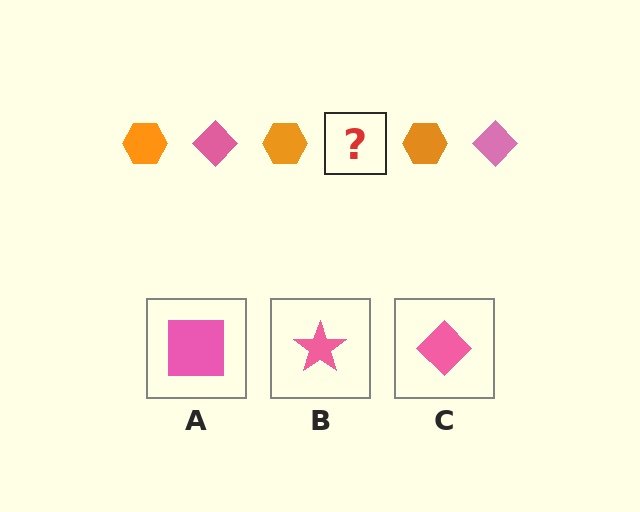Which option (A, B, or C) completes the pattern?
C.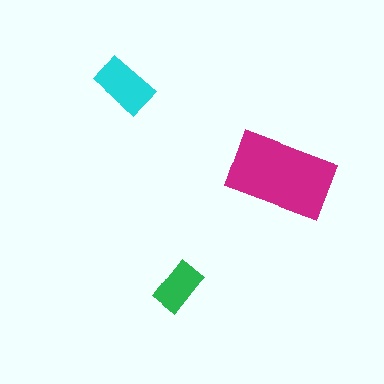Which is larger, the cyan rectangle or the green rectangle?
The cyan one.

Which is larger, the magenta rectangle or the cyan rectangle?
The magenta one.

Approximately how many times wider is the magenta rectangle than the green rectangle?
About 2 times wider.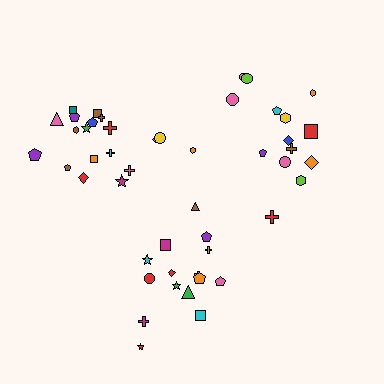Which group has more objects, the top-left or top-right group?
The top-left group.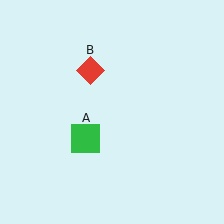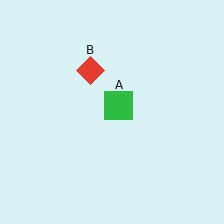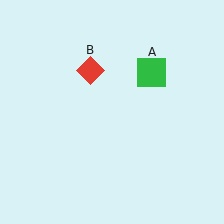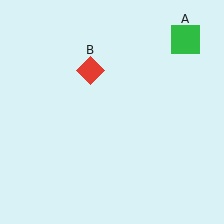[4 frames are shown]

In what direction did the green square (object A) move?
The green square (object A) moved up and to the right.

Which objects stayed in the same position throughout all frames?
Red diamond (object B) remained stationary.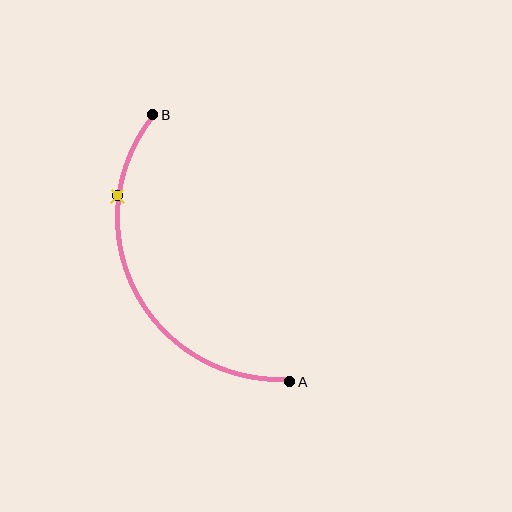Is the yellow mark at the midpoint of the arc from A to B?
No. The yellow mark lies on the arc but is closer to endpoint B. The arc midpoint would be at the point on the curve equidistant along the arc from both A and B.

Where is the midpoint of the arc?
The arc midpoint is the point on the curve farthest from the straight line joining A and B. It sits to the left of that line.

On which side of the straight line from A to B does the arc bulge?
The arc bulges to the left of the straight line connecting A and B.